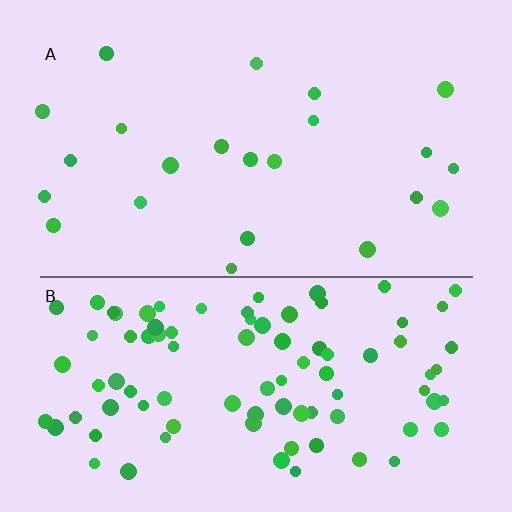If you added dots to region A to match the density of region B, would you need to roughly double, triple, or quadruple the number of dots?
Approximately quadruple.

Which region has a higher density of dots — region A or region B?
B (the bottom).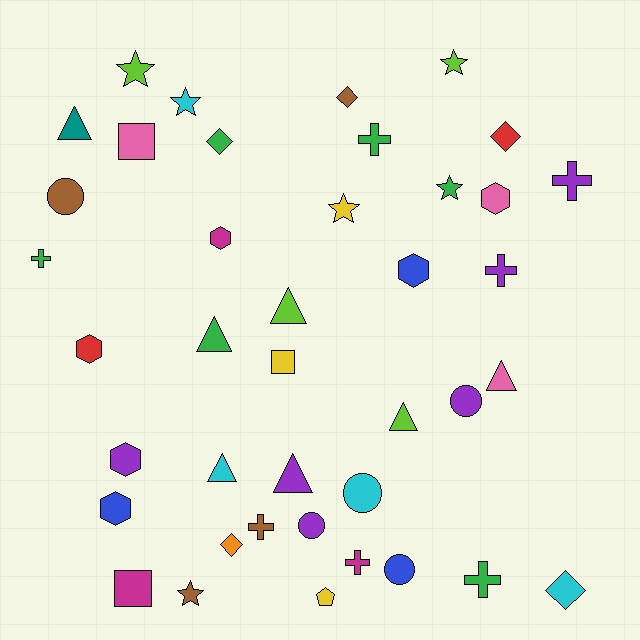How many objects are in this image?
There are 40 objects.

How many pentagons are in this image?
There is 1 pentagon.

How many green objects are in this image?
There are 6 green objects.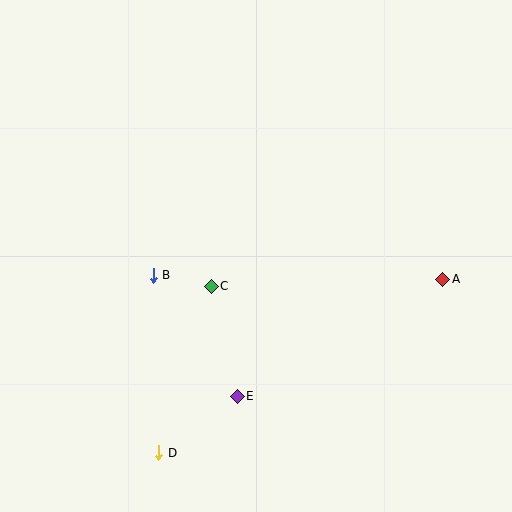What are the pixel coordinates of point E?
Point E is at (237, 396).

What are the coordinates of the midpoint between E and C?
The midpoint between E and C is at (224, 341).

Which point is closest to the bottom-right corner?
Point A is closest to the bottom-right corner.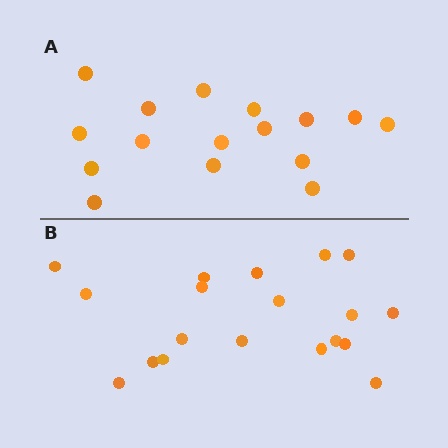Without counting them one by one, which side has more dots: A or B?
Region B (the bottom region) has more dots.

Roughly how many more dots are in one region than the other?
Region B has just a few more — roughly 2 or 3 more dots than region A.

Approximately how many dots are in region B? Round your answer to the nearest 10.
About 20 dots. (The exact count is 19, which rounds to 20.)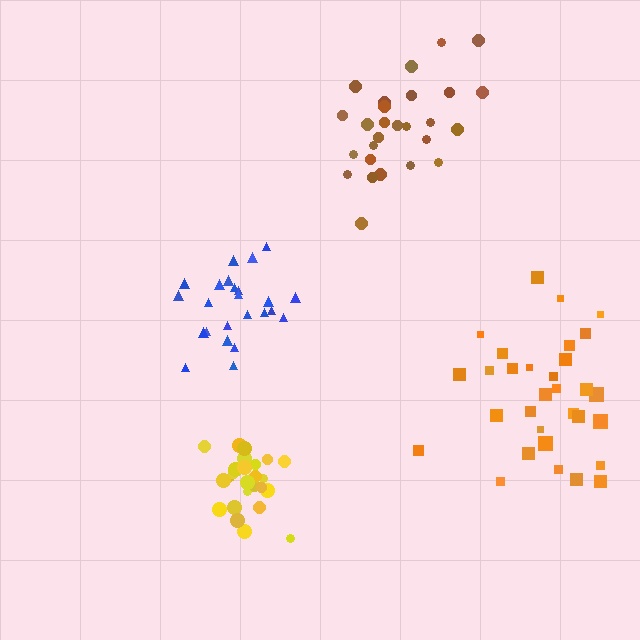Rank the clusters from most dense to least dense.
yellow, blue, brown, orange.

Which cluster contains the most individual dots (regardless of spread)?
Orange (33).